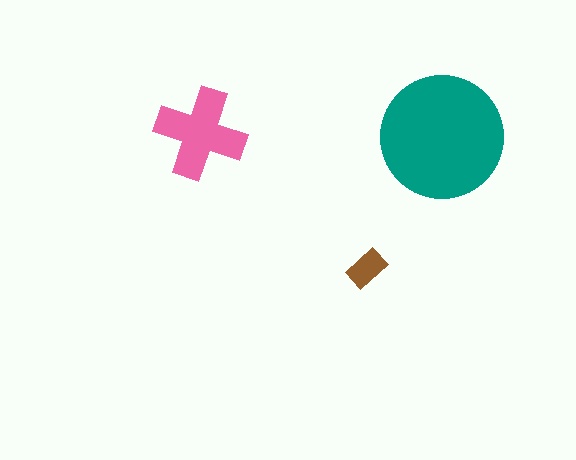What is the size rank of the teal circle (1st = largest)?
1st.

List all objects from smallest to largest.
The brown rectangle, the pink cross, the teal circle.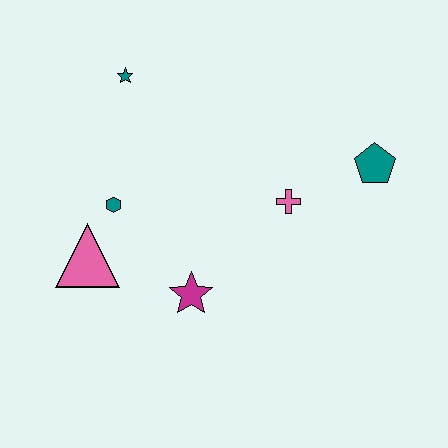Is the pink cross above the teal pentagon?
No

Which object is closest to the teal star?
The teal hexagon is closest to the teal star.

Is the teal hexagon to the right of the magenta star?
No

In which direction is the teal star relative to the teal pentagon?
The teal star is to the left of the teal pentagon.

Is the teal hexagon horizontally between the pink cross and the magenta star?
No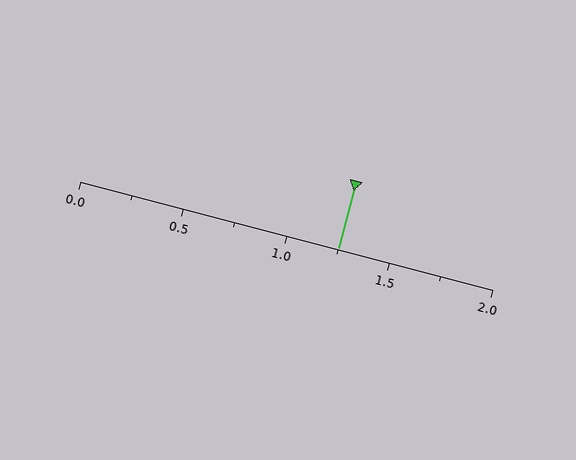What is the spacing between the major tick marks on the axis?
The major ticks are spaced 0.5 apart.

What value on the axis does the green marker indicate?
The marker indicates approximately 1.25.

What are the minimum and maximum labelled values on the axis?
The axis runs from 0.0 to 2.0.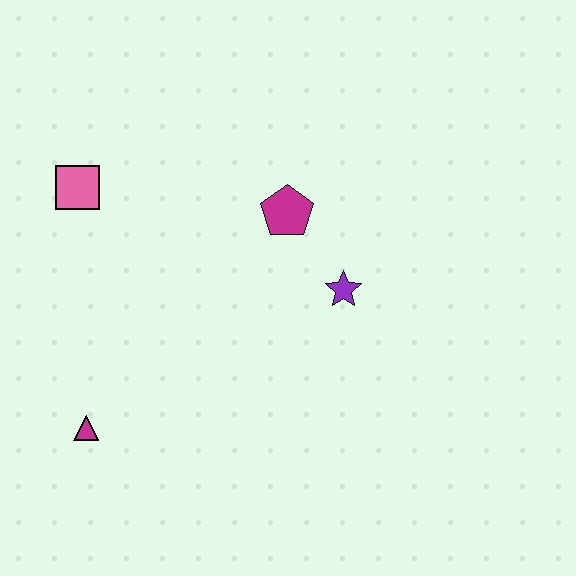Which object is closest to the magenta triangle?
The pink square is closest to the magenta triangle.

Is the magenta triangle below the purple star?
Yes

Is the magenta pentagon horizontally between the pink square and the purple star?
Yes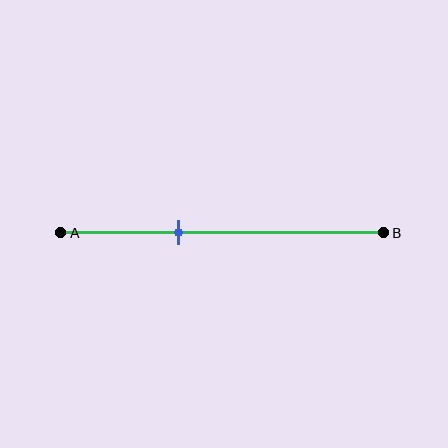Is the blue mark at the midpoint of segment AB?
No, the mark is at about 35% from A, not at the 50% midpoint.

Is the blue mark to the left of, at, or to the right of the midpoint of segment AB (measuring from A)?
The blue mark is to the left of the midpoint of segment AB.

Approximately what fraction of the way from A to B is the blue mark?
The blue mark is approximately 35% of the way from A to B.